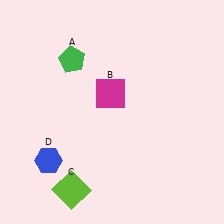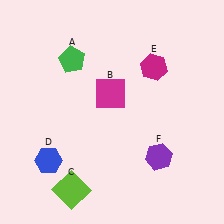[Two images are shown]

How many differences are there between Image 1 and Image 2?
There are 2 differences between the two images.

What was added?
A magenta hexagon (E), a purple hexagon (F) were added in Image 2.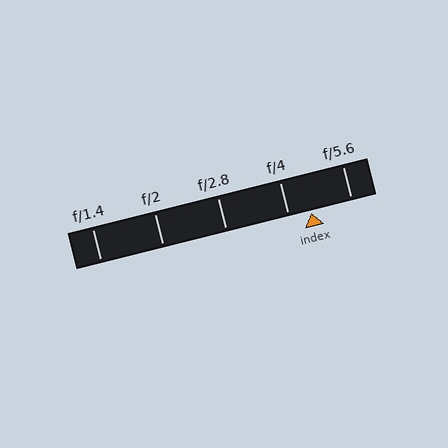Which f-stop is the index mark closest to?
The index mark is closest to f/4.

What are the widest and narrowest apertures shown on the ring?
The widest aperture shown is f/1.4 and the narrowest is f/5.6.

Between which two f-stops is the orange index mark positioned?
The index mark is between f/4 and f/5.6.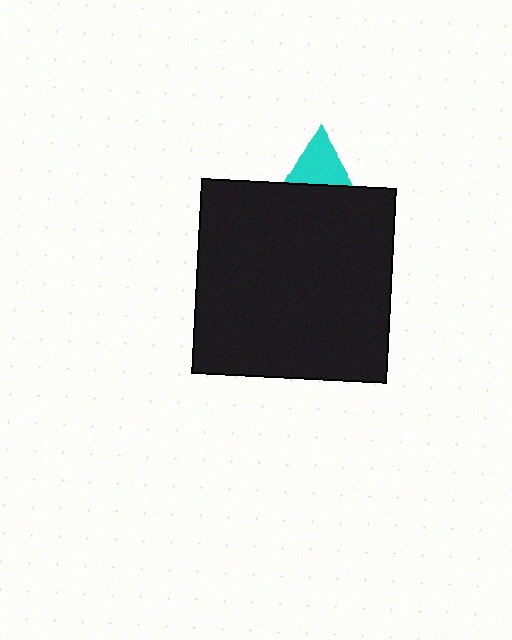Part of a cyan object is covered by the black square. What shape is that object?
It is a triangle.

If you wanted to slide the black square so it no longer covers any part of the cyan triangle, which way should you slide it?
Slide it down — that is the most direct way to separate the two shapes.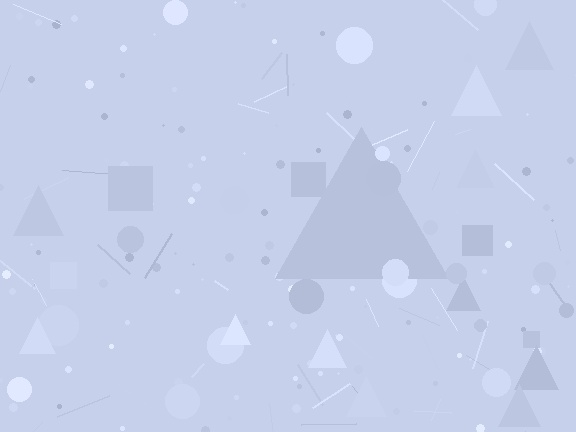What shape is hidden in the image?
A triangle is hidden in the image.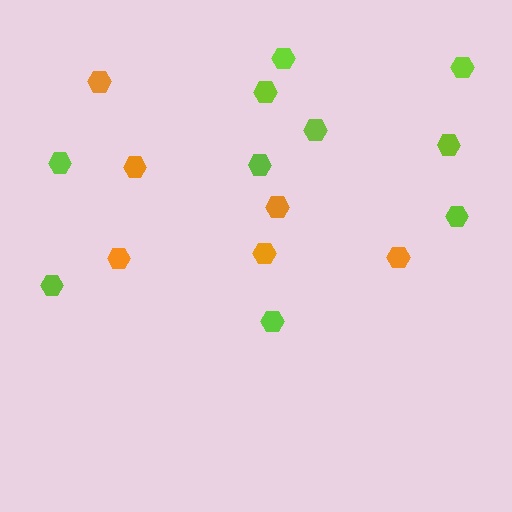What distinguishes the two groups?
There are 2 groups: one group of orange hexagons (6) and one group of lime hexagons (10).